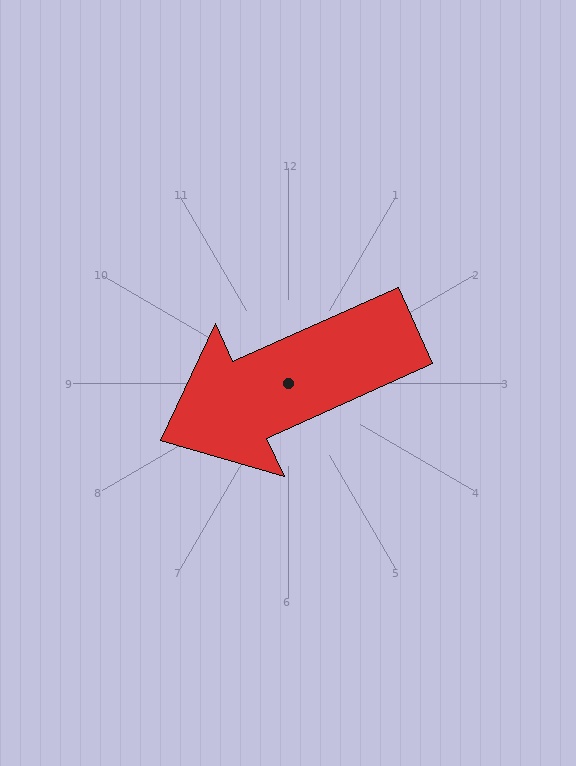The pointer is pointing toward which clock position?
Roughly 8 o'clock.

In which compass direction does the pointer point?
Southwest.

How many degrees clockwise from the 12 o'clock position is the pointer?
Approximately 246 degrees.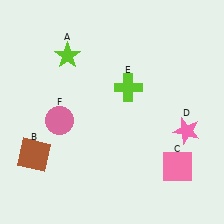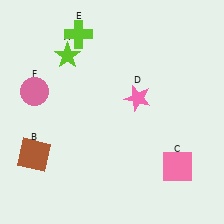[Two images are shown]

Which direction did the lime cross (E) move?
The lime cross (E) moved up.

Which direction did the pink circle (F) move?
The pink circle (F) moved up.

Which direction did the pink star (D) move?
The pink star (D) moved left.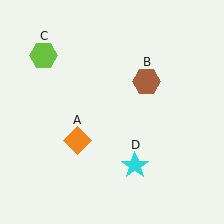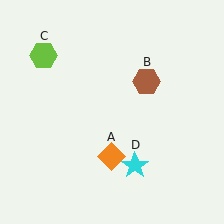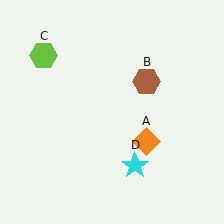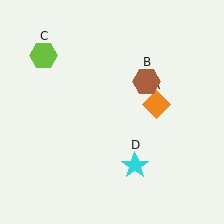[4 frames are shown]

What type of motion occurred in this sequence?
The orange diamond (object A) rotated counterclockwise around the center of the scene.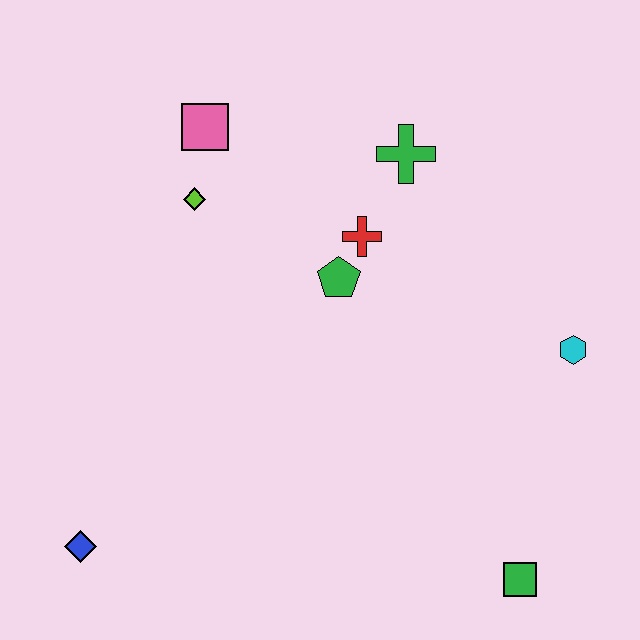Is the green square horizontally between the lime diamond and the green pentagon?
No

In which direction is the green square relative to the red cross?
The green square is below the red cross.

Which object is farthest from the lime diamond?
The green square is farthest from the lime diamond.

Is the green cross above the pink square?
No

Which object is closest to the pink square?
The lime diamond is closest to the pink square.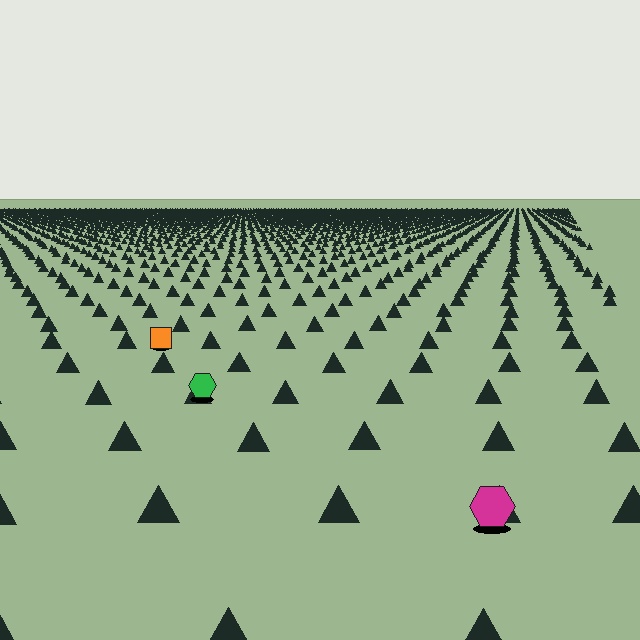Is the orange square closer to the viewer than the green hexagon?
No. The green hexagon is closer — you can tell from the texture gradient: the ground texture is coarser near it.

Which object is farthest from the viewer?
The orange square is farthest from the viewer. It appears smaller and the ground texture around it is denser.